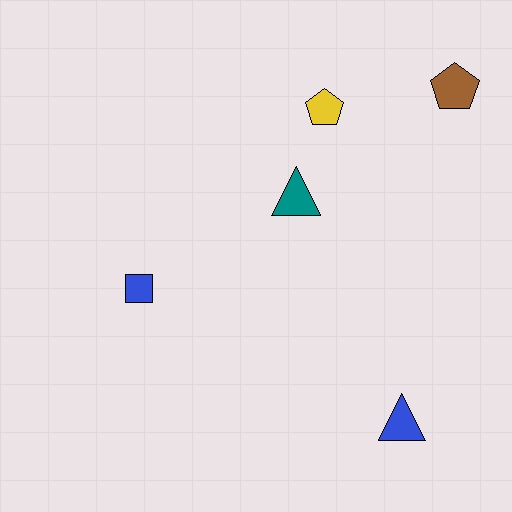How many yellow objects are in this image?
There is 1 yellow object.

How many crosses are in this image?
There are no crosses.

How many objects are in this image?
There are 5 objects.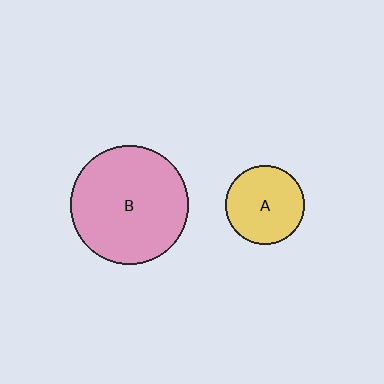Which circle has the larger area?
Circle B (pink).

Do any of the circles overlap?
No, none of the circles overlap.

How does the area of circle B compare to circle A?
Approximately 2.2 times.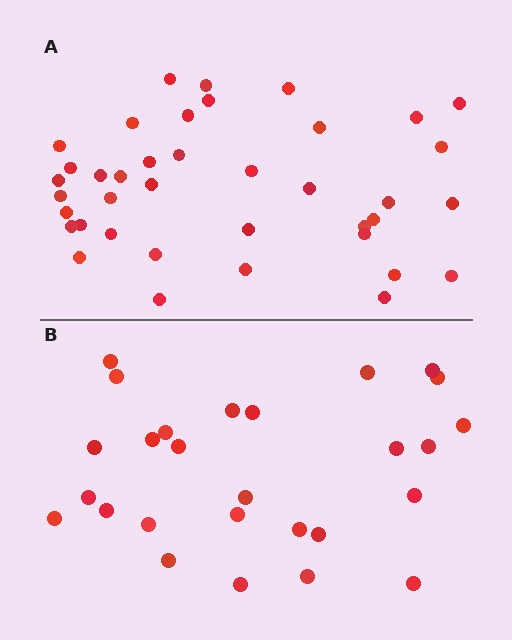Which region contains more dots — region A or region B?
Region A (the top region) has more dots.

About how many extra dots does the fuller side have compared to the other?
Region A has roughly 12 or so more dots than region B.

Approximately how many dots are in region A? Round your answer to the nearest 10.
About 40 dots. (The exact count is 39, which rounds to 40.)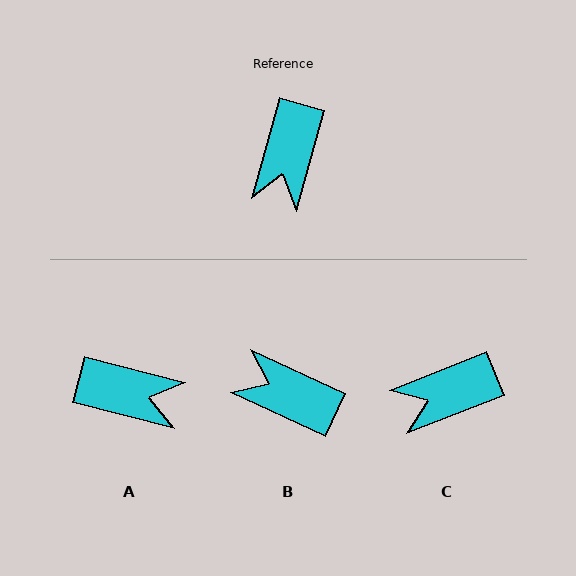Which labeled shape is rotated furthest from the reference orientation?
B, about 100 degrees away.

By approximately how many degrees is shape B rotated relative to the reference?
Approximately 100 degrees clockwise.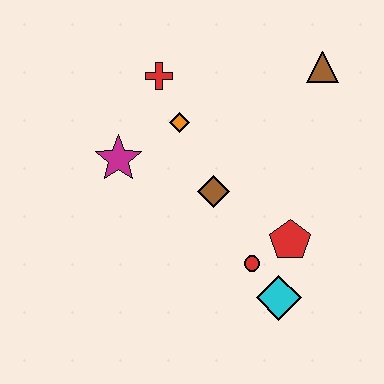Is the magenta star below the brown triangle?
Yes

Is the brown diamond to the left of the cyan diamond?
Yes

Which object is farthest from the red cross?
The cyan diamond is farthest from the red cross.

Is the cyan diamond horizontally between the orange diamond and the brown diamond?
No